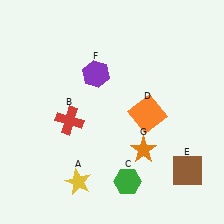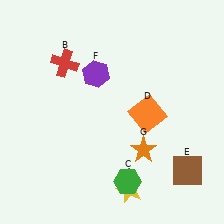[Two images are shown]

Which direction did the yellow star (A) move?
The yellow star (A) moved right.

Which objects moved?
The objects that moved are: the yellow star (A), the red cross (B).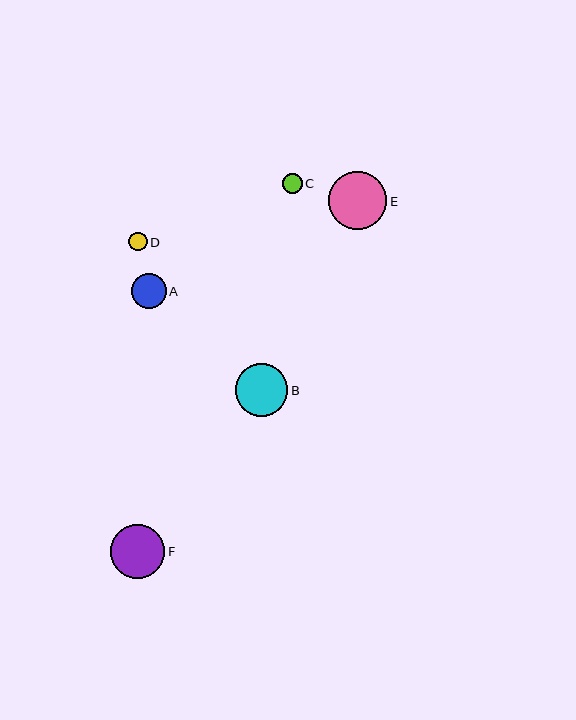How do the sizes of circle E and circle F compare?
Circle E and circle F are approximately the same size.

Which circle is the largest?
Circle E is the largest with a size of approximately 58 pixels.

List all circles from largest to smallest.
From largest to smallest: E, F, B, A, C, D.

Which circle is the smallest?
Circle D is the smallest with a size of approximately 18 pixels.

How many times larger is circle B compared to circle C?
Circle B is approximately 2.7 times the size of circle C.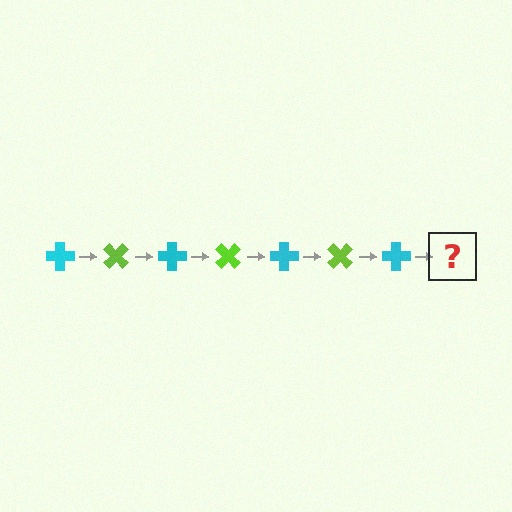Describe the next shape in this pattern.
It should be a lime cross, rotated 315 degrees from the start.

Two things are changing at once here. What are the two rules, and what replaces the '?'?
The two rules are that it rotates 45 degrees each step and the color cycles through cyan and lime. The '?' should be a lime cross, rotated 315 degrees from the start.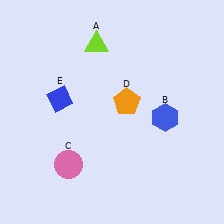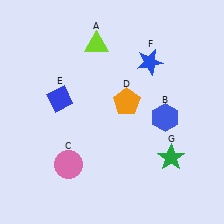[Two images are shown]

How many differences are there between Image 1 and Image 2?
There are 2 differences between the two images.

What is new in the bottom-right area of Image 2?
A green star (G) was added in the bottom-right area of Image 2.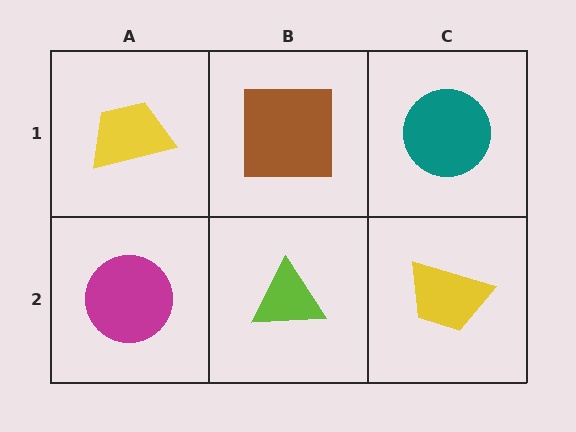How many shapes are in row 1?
3 shapes.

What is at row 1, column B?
A brown square.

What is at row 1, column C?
A teal circle.